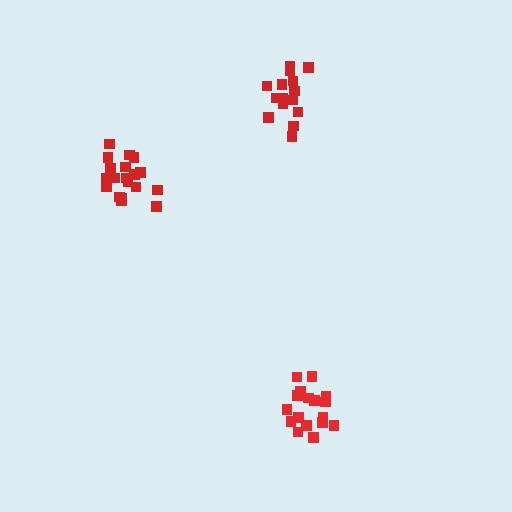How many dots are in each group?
Group 1: 17 dots, Group 2: 20 dots, Group 3: 15 dots (52 total).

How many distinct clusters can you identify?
There are 3 distinct clusters.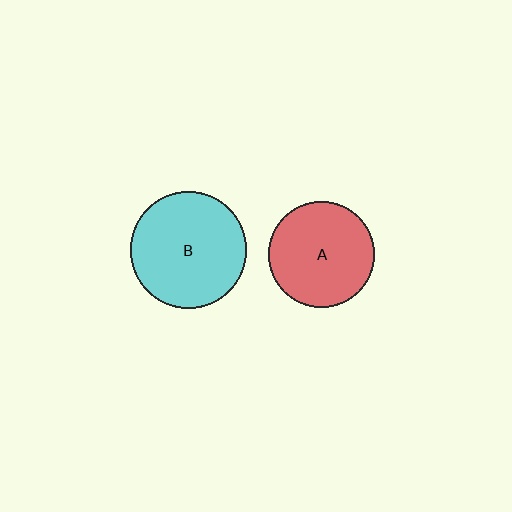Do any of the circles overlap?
No, none of the circles overlap.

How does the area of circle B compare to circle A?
Approximately 1.2 times.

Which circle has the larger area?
Circle B (cyan).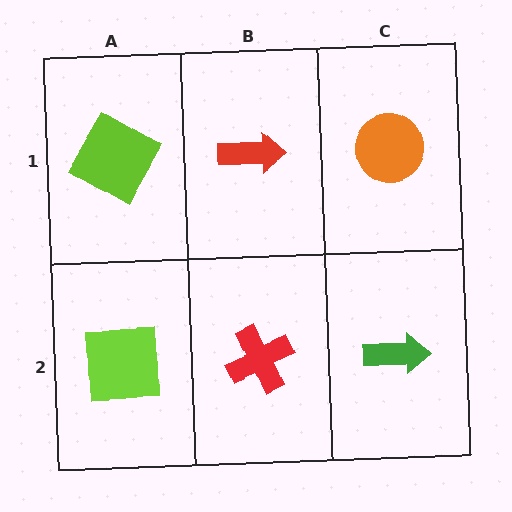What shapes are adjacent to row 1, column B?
A red cross (row 2, column B), a lime diamond (row 1, column A), an orange circle (row 1, column C).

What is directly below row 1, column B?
A red cross.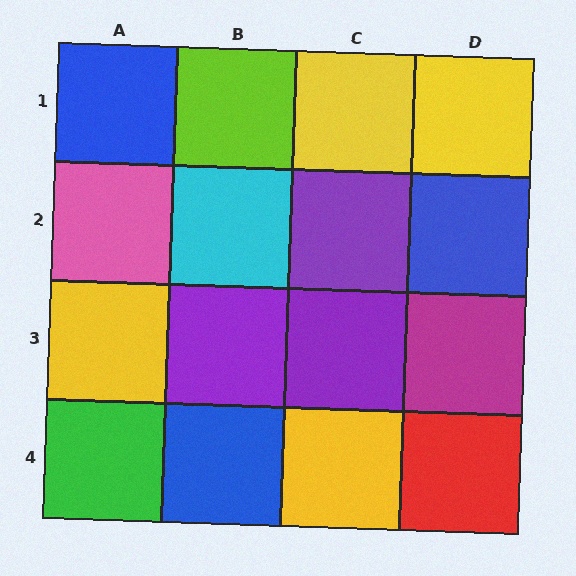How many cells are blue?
3 cells are blue.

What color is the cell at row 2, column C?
Purple.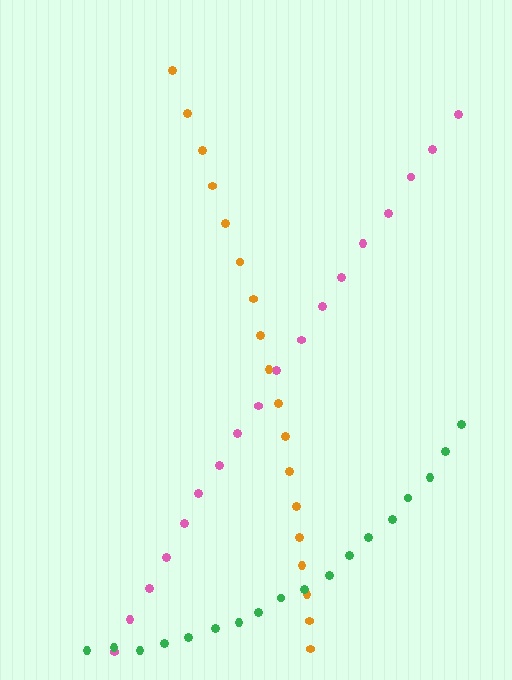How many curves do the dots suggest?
There are 3 distinct paths.